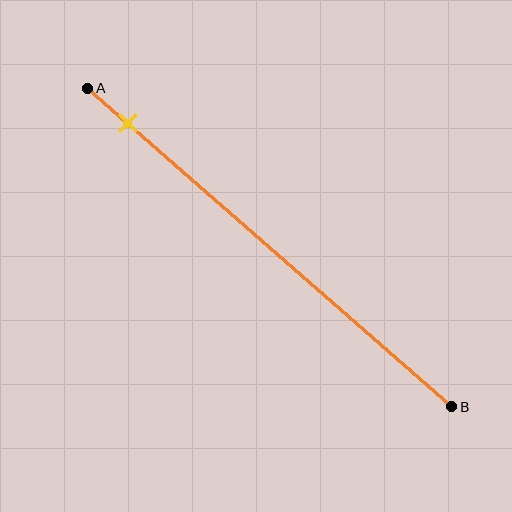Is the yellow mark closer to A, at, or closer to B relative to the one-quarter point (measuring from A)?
The yellow mark is closer to point A than the one-quarter point of segment AB.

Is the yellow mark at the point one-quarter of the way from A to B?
No, the mark is at about 10% from A, not at the 25% one-quarter point.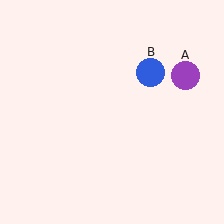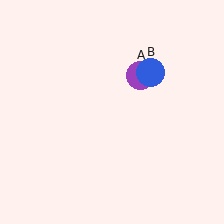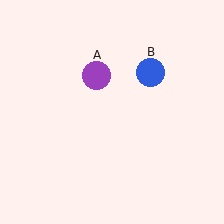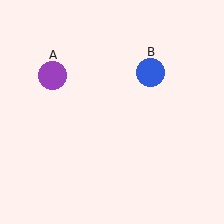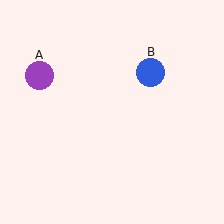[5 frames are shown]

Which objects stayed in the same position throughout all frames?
Blue circle (object B) remained stationary.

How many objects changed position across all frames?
1 object changed position: purple circle (object A).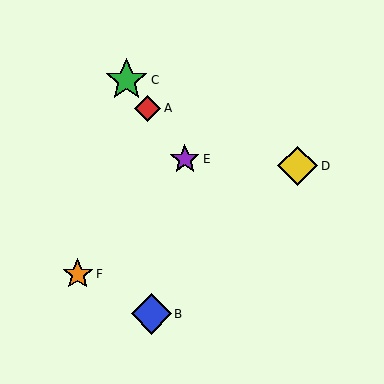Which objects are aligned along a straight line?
Objects A, C, E are aligned along a straight line.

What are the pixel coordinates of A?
Object A is at (147, 108).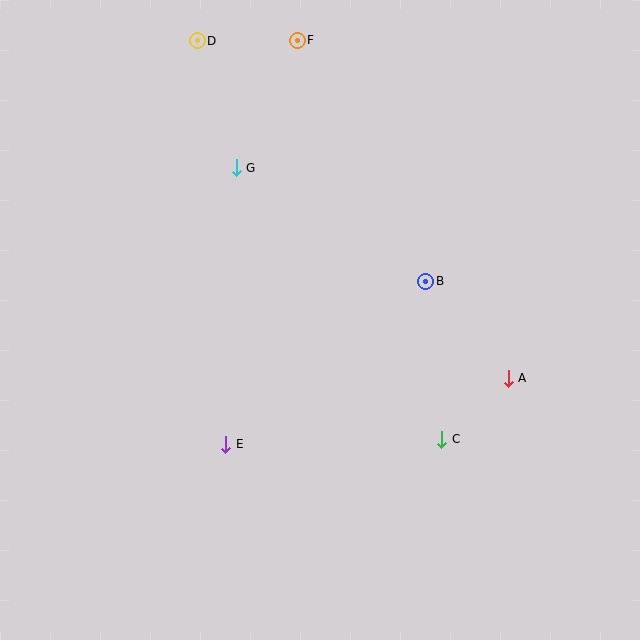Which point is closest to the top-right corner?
Point F is closest to the top-right corner.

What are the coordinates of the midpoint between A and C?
The midpoint between A and C is at (475, 409).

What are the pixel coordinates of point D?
Point D is at (197, 41).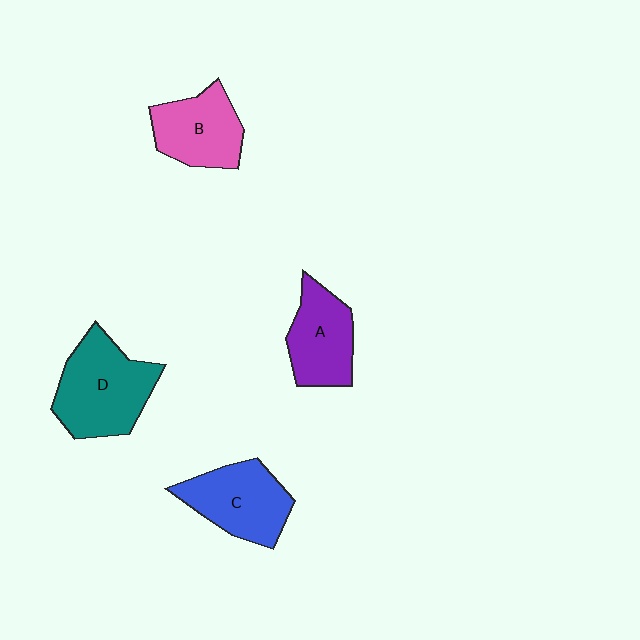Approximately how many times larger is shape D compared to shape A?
Approximately 1.4 times.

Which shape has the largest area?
Shape D (teal).